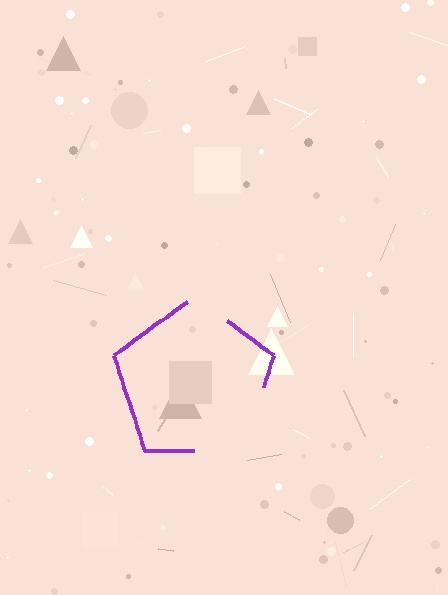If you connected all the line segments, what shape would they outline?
They would outline a pentagon.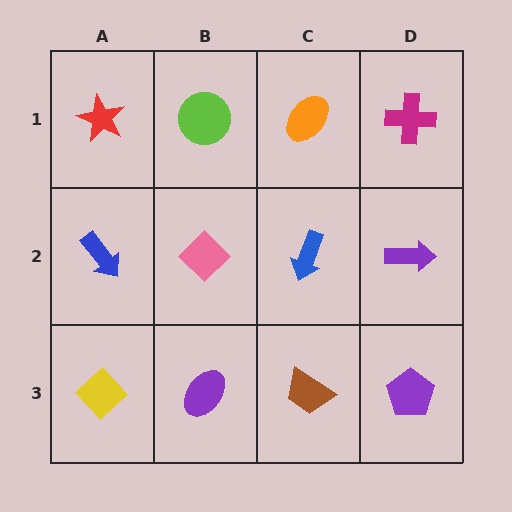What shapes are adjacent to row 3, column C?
A blue arrow (row 2, column C), a purple ellipse (row 3, column B), a purple pentagon (row 3, column D).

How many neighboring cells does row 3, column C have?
3.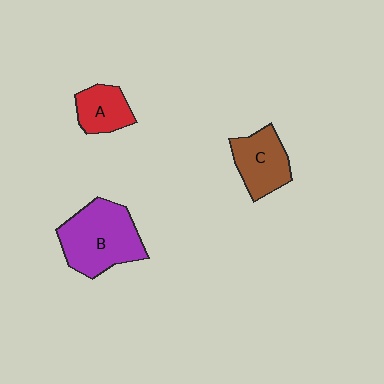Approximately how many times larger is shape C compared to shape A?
Approximately 1.3 times.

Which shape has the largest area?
Shape B (purple).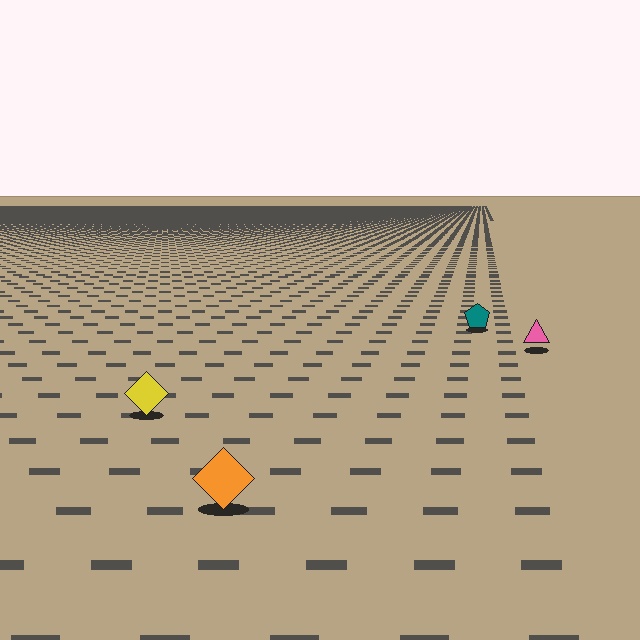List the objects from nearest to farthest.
From nearest to farthest: the orange diamond, the yellow diamond, the pink triangle, the teal pentagon.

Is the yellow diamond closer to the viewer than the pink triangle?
Yes. The yellow diamond is closer — you can tell from the texture gradient: the ground texture is coarser near it.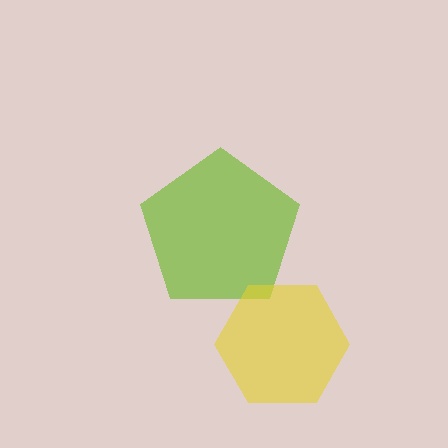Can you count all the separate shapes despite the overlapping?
Yes, there are 2 separate shapes.